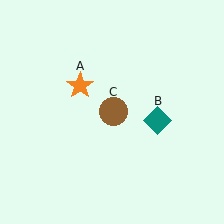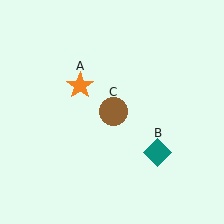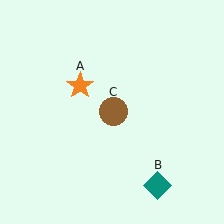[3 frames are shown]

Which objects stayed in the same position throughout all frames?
Orange star (object A) and brown circle (object C) remained stationary.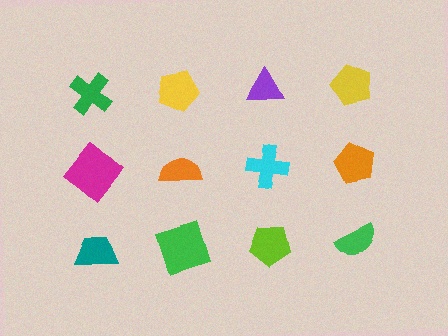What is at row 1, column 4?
A yellow pentagon.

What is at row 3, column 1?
A teal trapezoid.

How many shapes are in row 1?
4 shapes.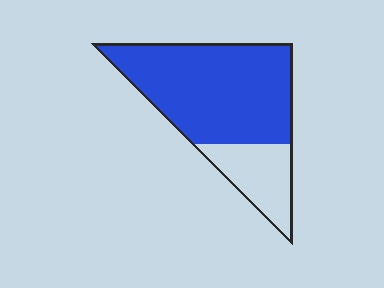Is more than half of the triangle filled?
Yes.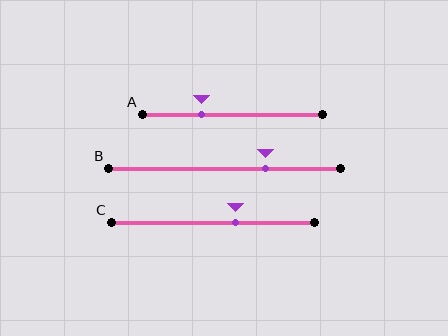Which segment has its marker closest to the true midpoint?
Segment C has its marker closest to the true midpoint.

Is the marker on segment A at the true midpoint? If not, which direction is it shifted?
No, the marker on segment A is shifted to the left by about 17% of the segment length.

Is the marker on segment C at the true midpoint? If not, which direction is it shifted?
No, the marker on segment C is shifted to the right by about 11% of the segment length.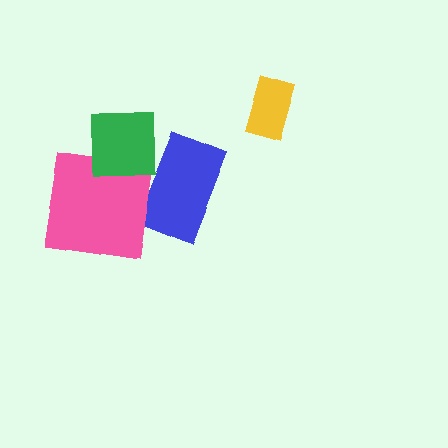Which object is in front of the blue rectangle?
The pink square is in front of the blue rectangle.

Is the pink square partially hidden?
Yes, it is partially covered by another shape.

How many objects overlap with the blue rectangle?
1 object overlaps with the blue rectangle.